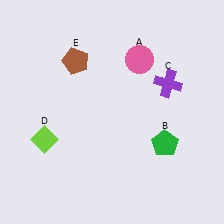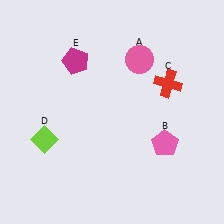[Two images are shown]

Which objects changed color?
B changed from green to pink. C changed from purple to red. E changed from brown to magenta.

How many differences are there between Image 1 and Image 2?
There are 3 differences between the two images.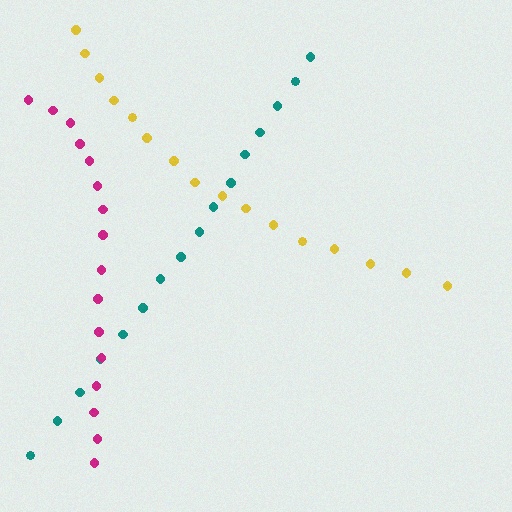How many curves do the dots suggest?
There are 3 distinct paths.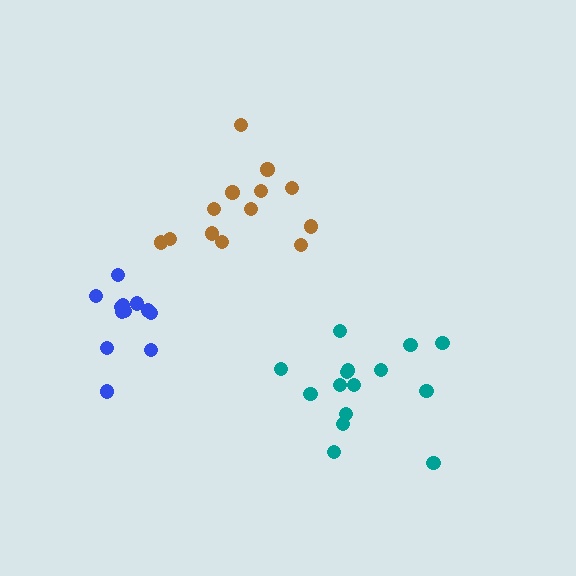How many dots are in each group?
Group 1: 12 dots, Group 2: 14 dots, Group 3: 15 dots (41 total).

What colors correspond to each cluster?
The clusters are colored: blue, brown, teal.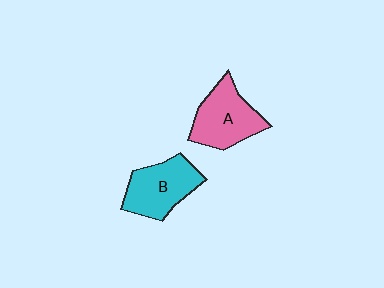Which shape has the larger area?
Shape A (pink).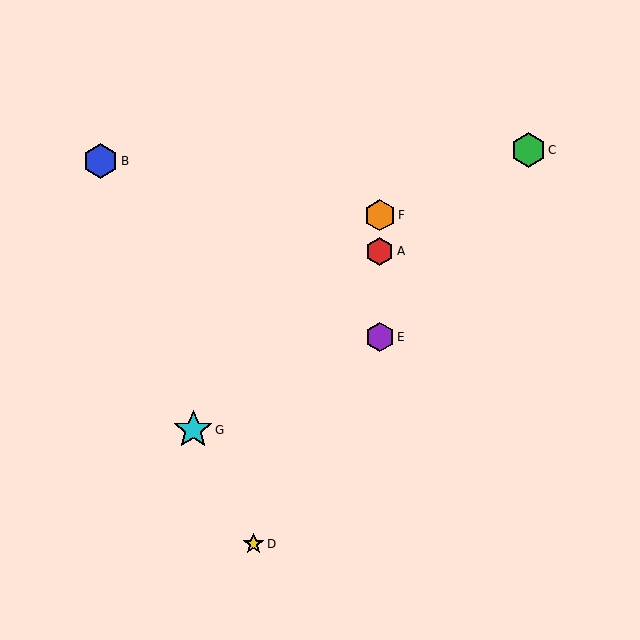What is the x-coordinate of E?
Object E is at x≈380.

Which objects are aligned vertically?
Objects A, E, F are aligned vertically.